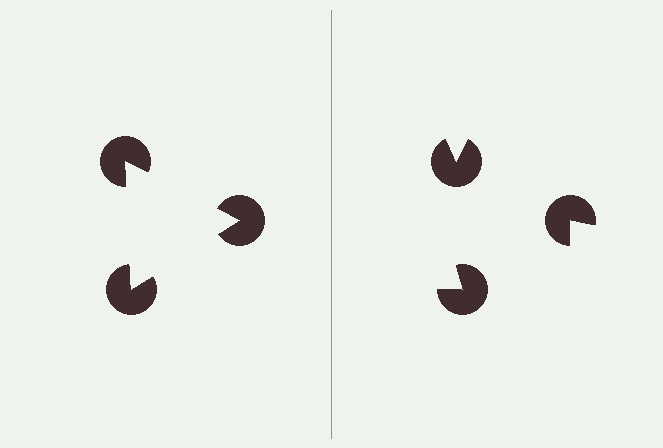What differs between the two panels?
The pac-man discs are positioned identically on both sides; only the wedge orientations differ. On the left they align to a triangle; on the right they are misaligned.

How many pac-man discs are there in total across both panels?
6 — 3 on each side.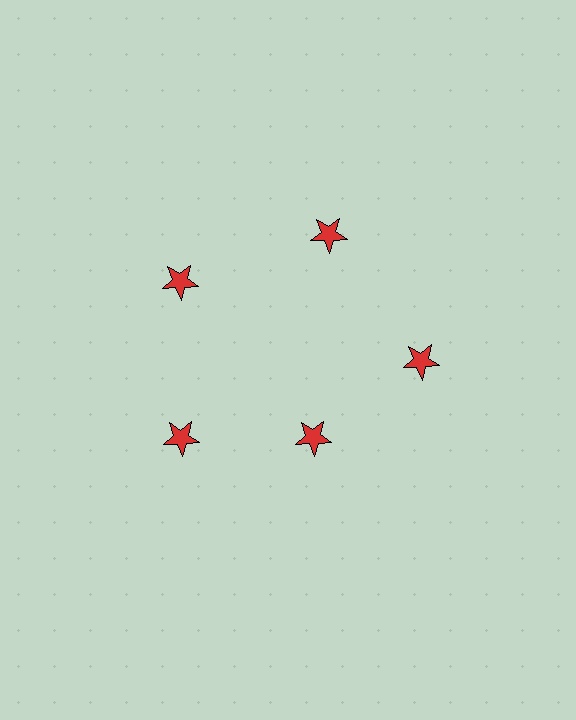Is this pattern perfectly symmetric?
No. The 5 red stars are arranged in a ring, but one element near the 5 o'clock position is pulled inward toward the center, breaking the 5-fold rotational symmetry.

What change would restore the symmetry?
The symmetry would be restored by moving it outward, back onto the ring so that all 5 stars sit at equal angles and equal distance from the center.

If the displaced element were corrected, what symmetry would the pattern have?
It would have 5-fold rotational symmetry — the pattern would map onto itself every 72 degrees.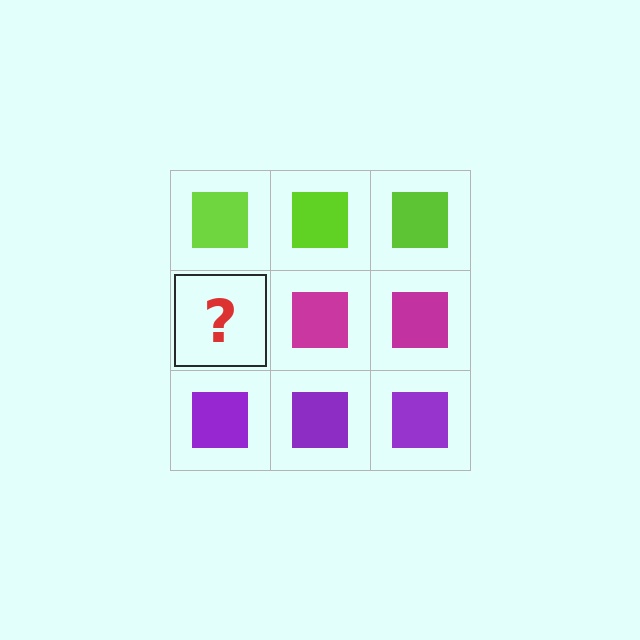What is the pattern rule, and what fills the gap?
The rule is that each row has a consistent color. The gap should be filled with a magenta square.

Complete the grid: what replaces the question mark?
The question mark should be replaced with a magenta square.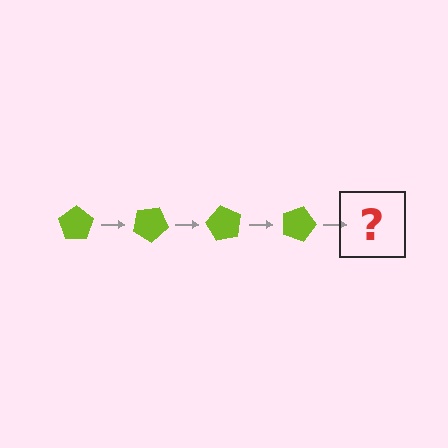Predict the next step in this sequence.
The next step is a lime pentagon rotated 120 degrees.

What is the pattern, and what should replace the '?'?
The pattern is that the pentagon rotates 30 degrees each step. The '?' should be a lime pentagon rotated 120 degrees.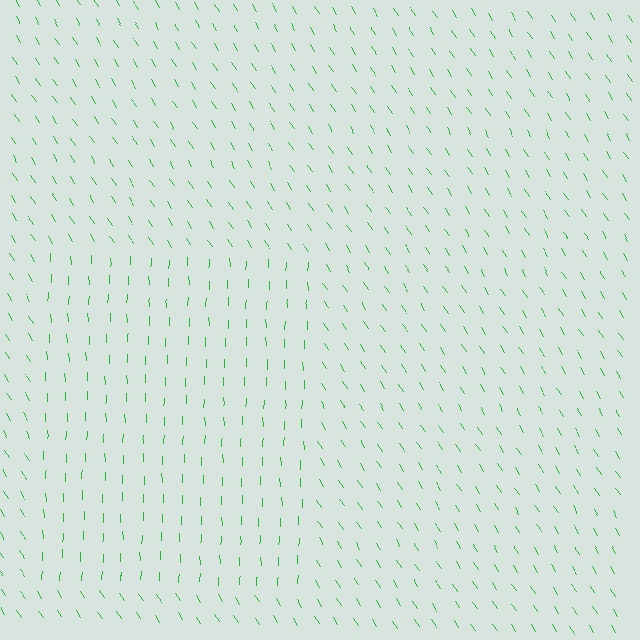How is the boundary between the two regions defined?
The boundary is defined purely by a change in line orientation (approximately 32 degrees difference). All lines are the same color and thickness.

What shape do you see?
I see a rectangle.